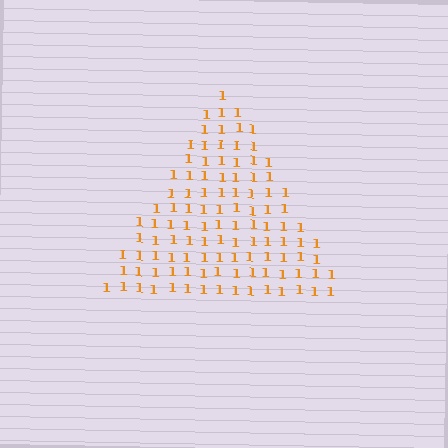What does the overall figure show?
The overall figure shows a triangle.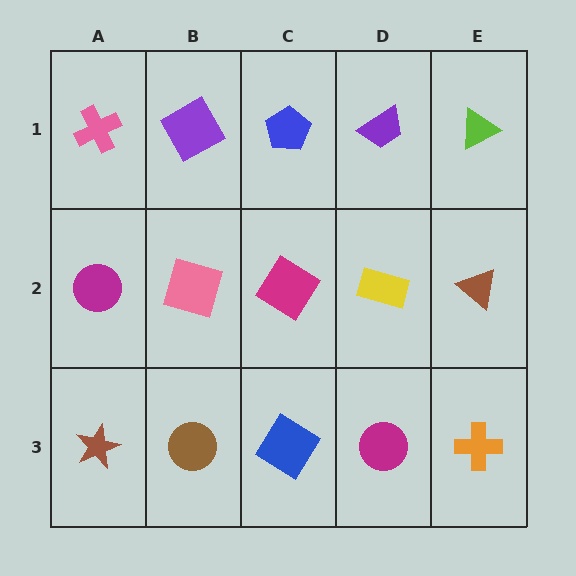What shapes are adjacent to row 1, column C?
A magenta diamond (row 2, column C), a purple square (row 1, column B), a purple trapezoid (row 1, column D).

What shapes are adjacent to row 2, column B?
A purple square (row 1, column B), a brown circle (row 3, column B), a magenta circle (row 2, column A), a magenta diamond (row 2, column C).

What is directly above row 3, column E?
A brown triangle.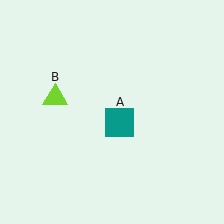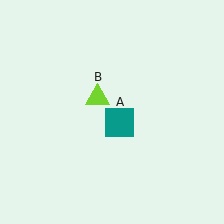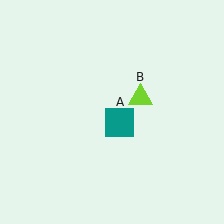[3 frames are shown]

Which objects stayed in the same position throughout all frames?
Teal square (object A) remained stationary.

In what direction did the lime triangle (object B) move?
The lime triangle (object B) moved right.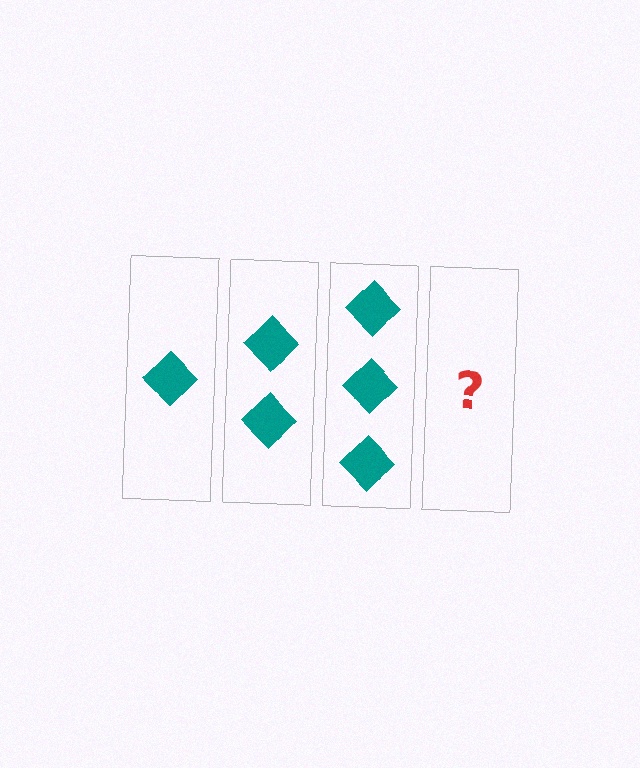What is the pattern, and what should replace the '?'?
The pattern is that each step adds one more diamond. The '?' should be 4 diamonds.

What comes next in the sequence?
The next element should be 4 diamonds.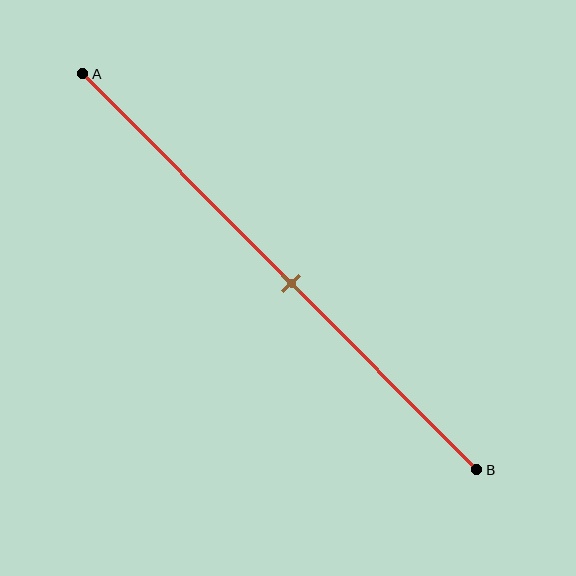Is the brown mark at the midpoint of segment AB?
Yes, the mark is approximately at the midpoint.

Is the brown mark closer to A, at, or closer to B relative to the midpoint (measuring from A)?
The brown mark is approximately at the midpoint of segment AB.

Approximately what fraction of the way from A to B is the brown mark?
The brown mark is approximately 55% of the way from A to B.